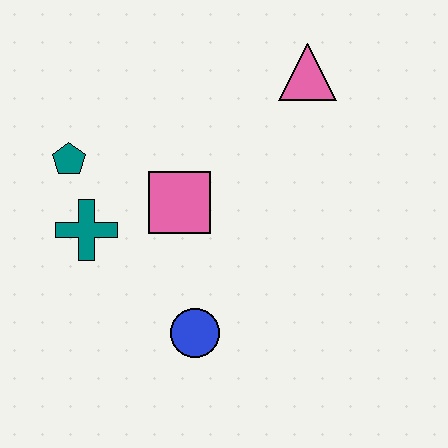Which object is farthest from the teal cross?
The pink triangle is farthest from the teal cross.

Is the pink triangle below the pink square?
No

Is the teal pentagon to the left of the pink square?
Yes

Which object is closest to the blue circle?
The pink square is closest to the blue circle.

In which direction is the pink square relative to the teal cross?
The pink square is to the right of the teal cross.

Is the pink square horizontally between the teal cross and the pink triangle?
Yes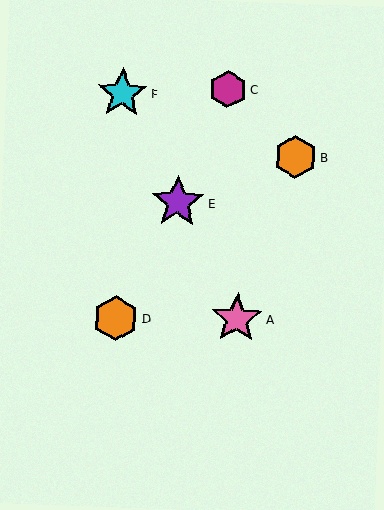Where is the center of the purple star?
The center of the purple star is at (178, 202).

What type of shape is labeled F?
Shape F is a cyan star.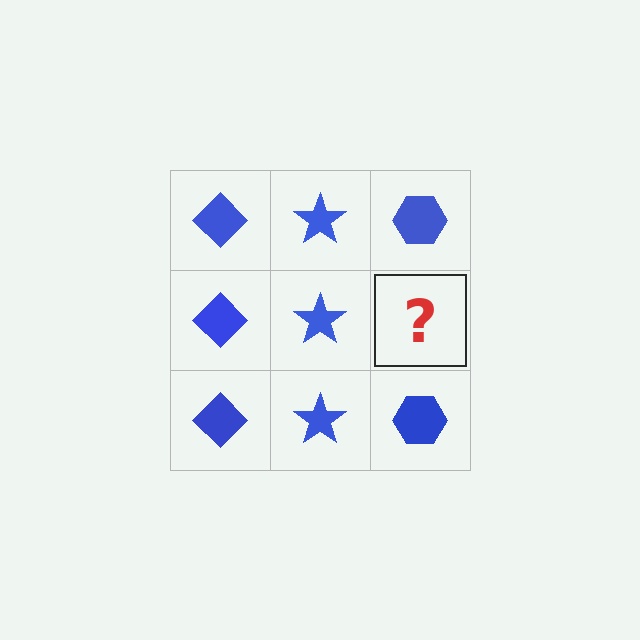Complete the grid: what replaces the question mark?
The question mark should be replaced with a blue hexagon.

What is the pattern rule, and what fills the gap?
The rule is that each column has a consistent shape. The gap should be filled with a blue hexagon.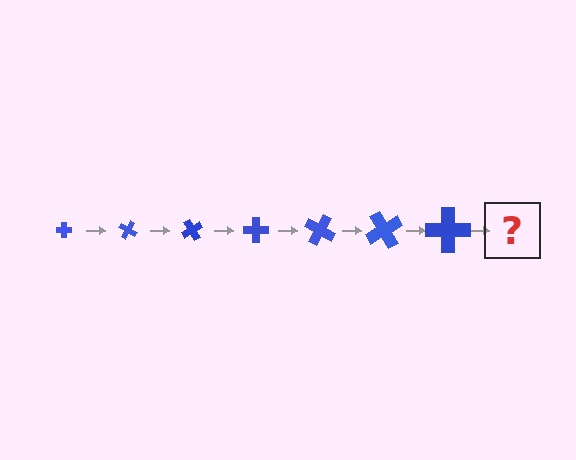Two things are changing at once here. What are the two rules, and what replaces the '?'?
The two rules are that the cross grows larger each step and it rotates 30 degrees each step. The '?' should be a cross, larger than the previous one and rotated 210 degrees from the start.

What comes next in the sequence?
The next element should be a cross, larger than the previous one and rotated 210 degrees from the start.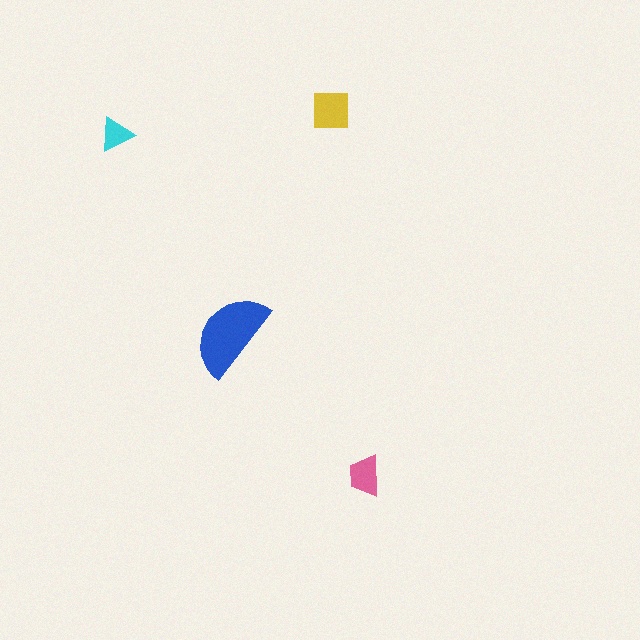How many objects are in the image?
There are 4 objects in the image.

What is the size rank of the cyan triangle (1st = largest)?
4th.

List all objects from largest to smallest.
The blue semicircle, the yellow square, the pink trapezoid, the cyan triangle.